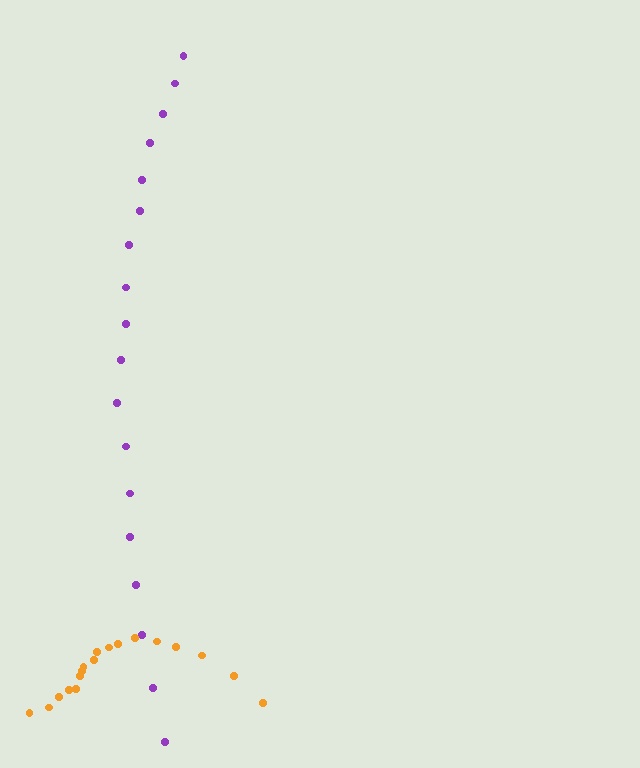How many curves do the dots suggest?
There are 2 distinct paths.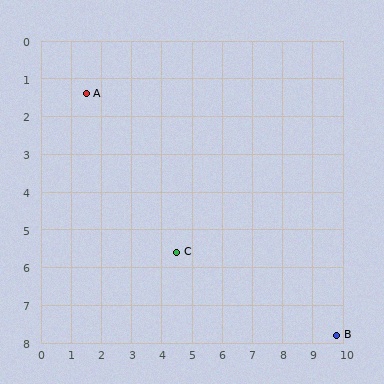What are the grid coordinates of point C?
Point C is at approximately (4.5, 5.6).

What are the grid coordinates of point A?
Point A is at approximately (1.5, 1.4).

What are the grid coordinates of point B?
Point B is at approximately (9.8, 7.8).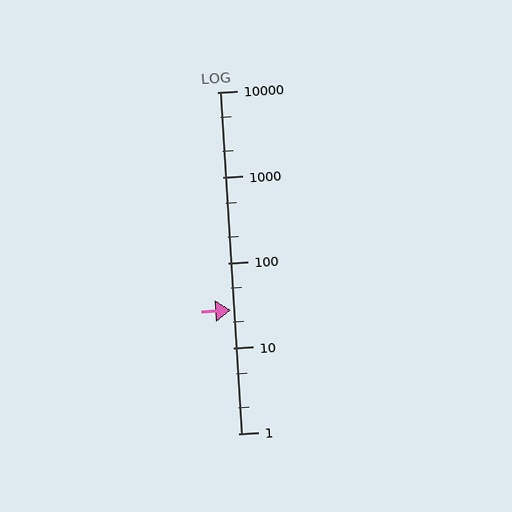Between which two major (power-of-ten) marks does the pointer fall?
The pointer is between 10 and 100.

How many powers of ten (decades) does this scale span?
The scale spans 4 decades, from 1 to 10000.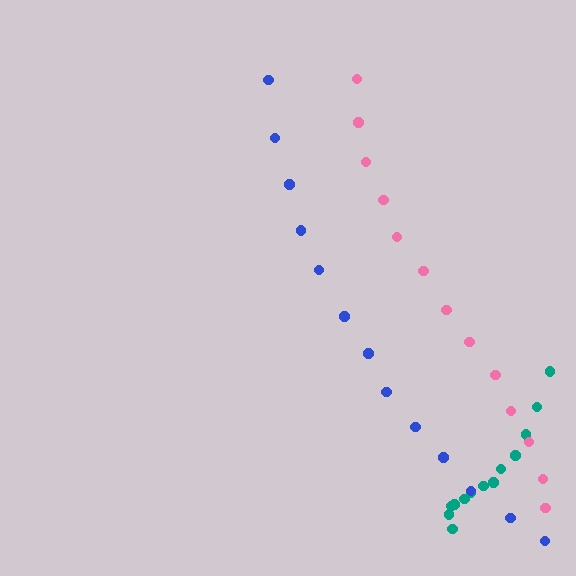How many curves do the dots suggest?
There are 3 distinct paths.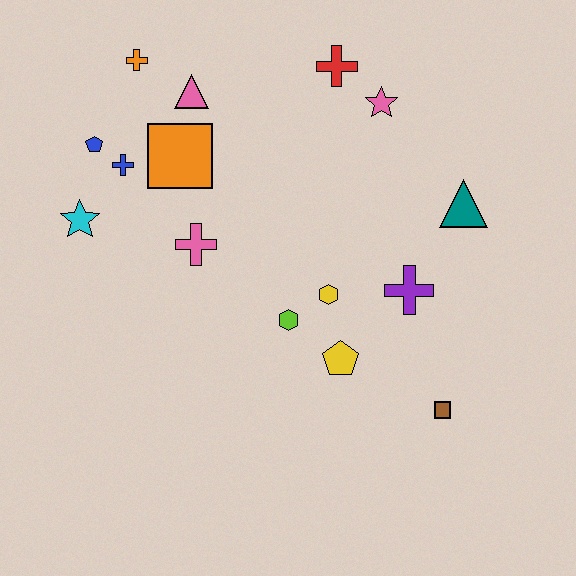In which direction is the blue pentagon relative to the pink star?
The blue pentagon is to the left of the pink star.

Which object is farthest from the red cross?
The brown square is farthest from the red cross.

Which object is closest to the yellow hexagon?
The lime hexagon is closest to the yellow hexagon.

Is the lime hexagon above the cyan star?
No